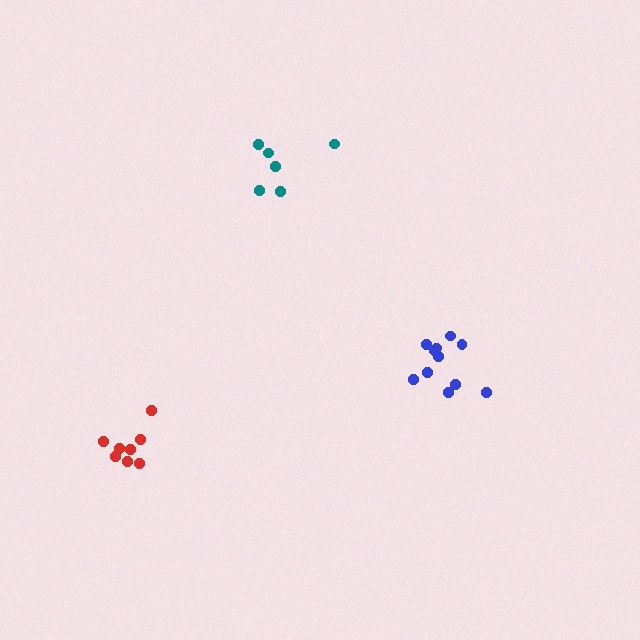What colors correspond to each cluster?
The clusters are colored: blue, teal, red.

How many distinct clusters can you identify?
There are 3 distinct clusters.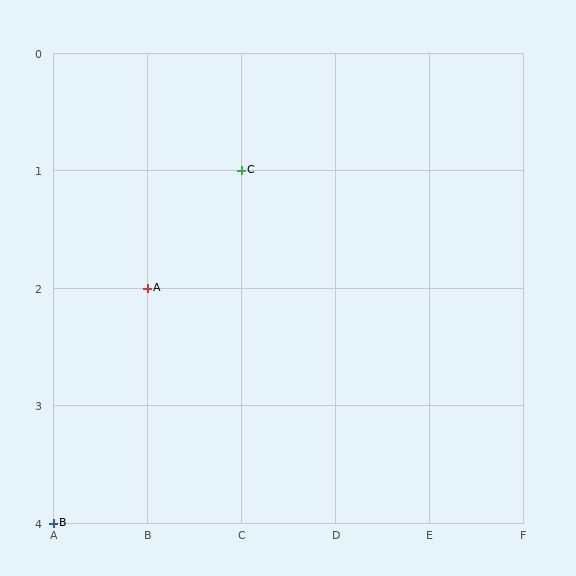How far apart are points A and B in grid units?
Points A and B are 1 column and 2 rows apart (about 2.2 grid units diagonally).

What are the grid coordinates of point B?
Point B is at grid coordinates (A, 4).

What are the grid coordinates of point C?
Point C is at grid coordinates (C, 1).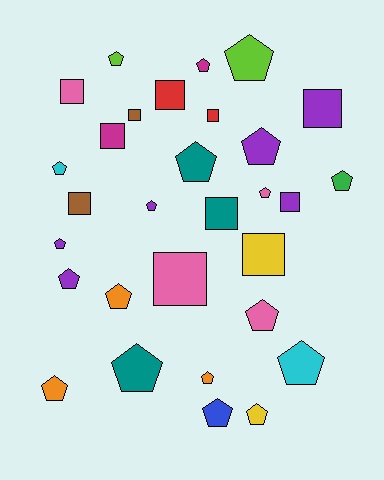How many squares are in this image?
There are 11 squares.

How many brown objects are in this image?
There are 2 brown objects.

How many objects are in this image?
There are 30 objects.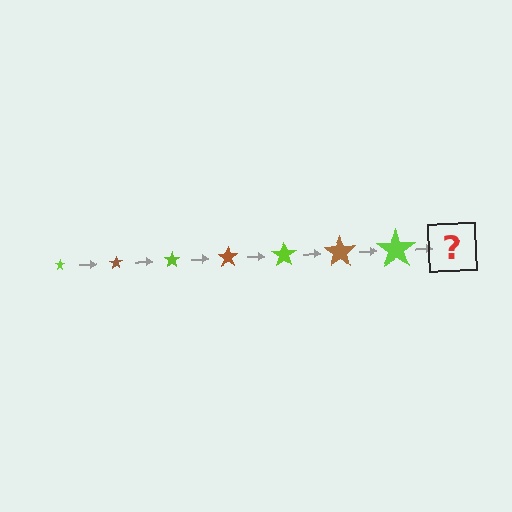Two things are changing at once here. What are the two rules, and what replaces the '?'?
The two rules are that the star grows larger each step and the color cycles through lime and brown. The '?' should be a brown star, larger than the previous one.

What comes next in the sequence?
The next element should be a brown star, larger than the previous one.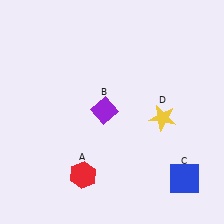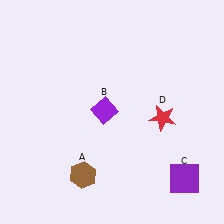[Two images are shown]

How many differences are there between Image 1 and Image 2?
There are 3 differences between the two images.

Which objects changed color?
A changed from red to brown. C changed from blue to purple. D changed from yellow to red.